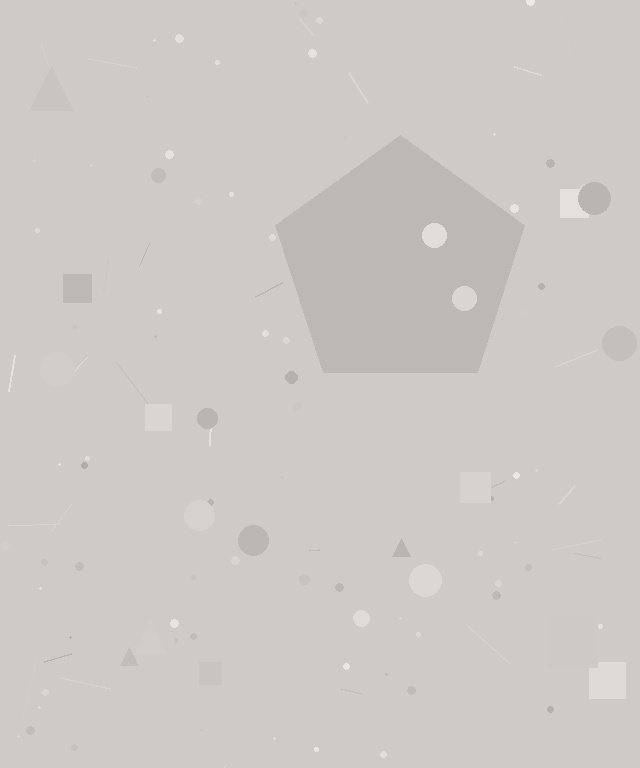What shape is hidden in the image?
A pentagon is hidden in the image.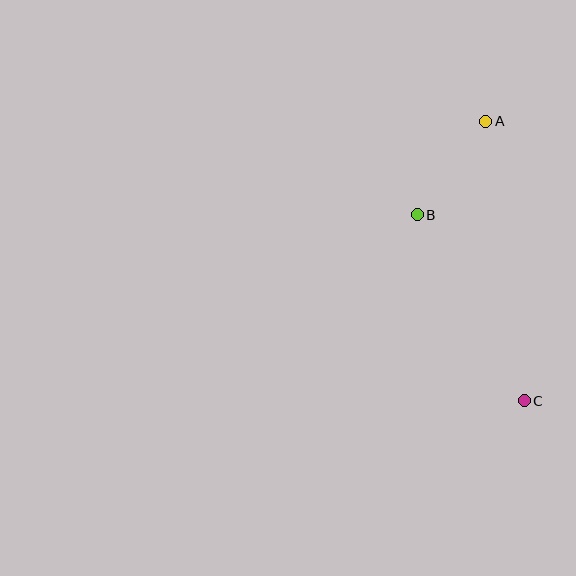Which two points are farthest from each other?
Points A and C are farthest from each other.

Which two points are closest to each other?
Points A and B are closest to each other.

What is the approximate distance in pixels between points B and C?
The distance between B and C is approximately 214 pixels.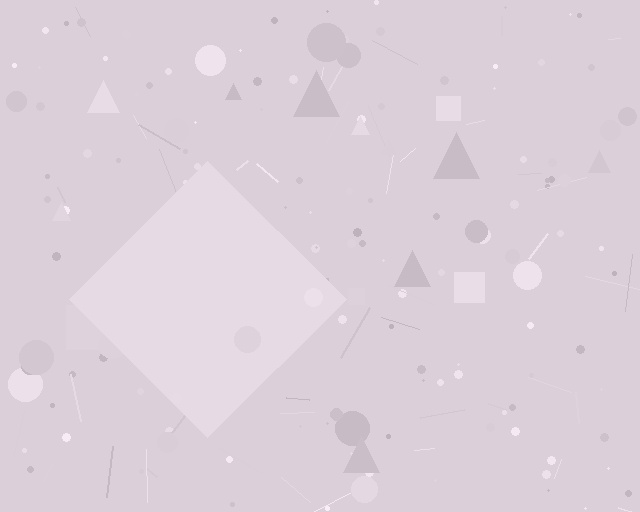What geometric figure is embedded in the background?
A diamond is embedded in the background.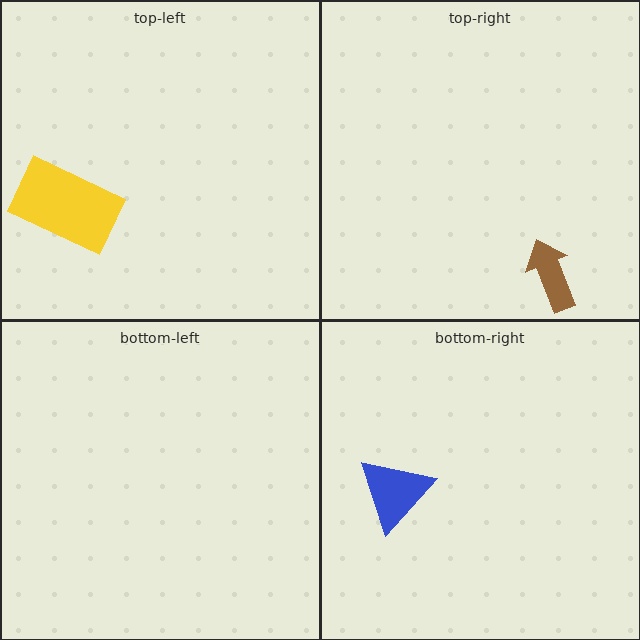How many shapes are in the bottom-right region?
1.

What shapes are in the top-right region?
The brown arrow.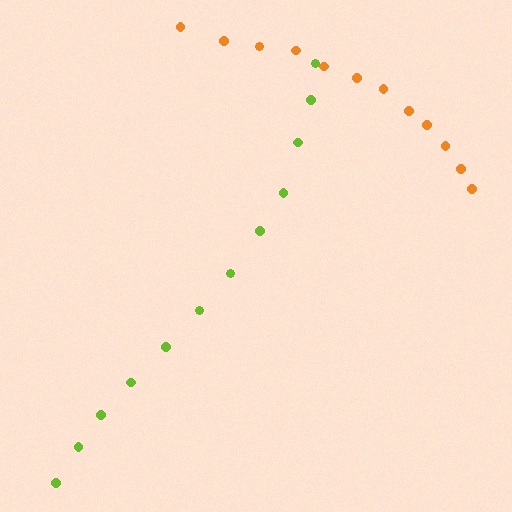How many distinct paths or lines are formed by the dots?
There are 2 distinct paths.